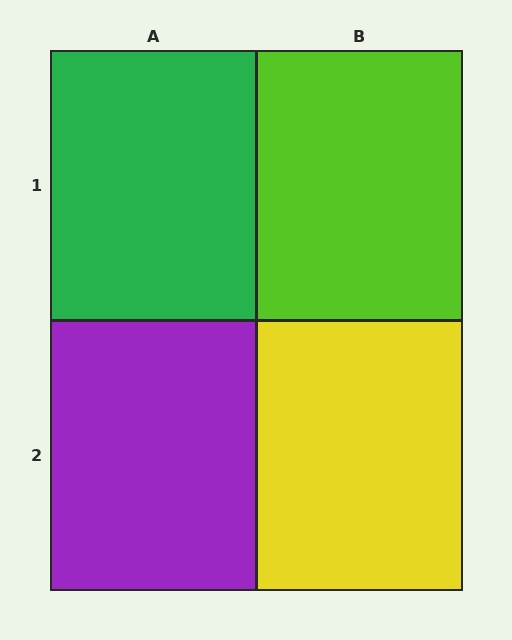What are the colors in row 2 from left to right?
Purple, yellow.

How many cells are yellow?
1 cell is yellow.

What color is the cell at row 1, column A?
Green.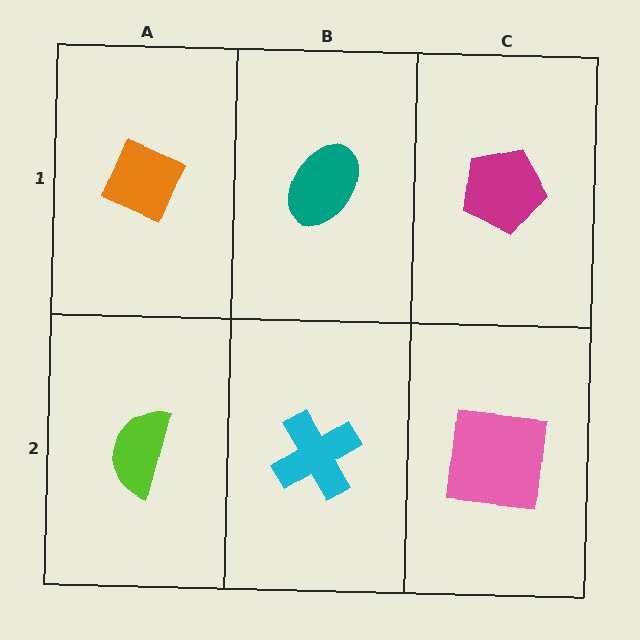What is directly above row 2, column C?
A magenta pentagon.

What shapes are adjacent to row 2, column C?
A magenta pentagon (row 1, column C), a cyan cross (row 2, column B).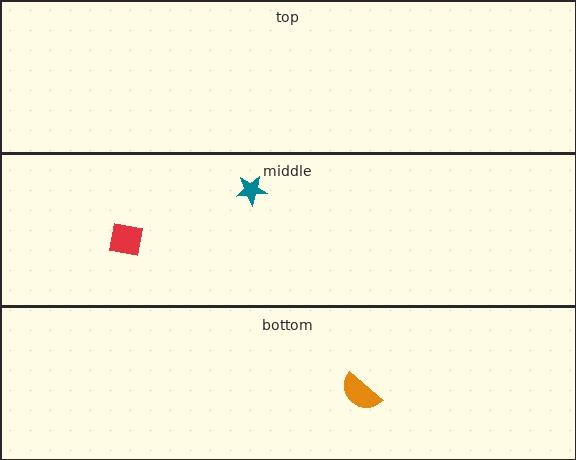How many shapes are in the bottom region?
1.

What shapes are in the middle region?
The red square, the teal star.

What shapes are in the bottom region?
The orange semicircle.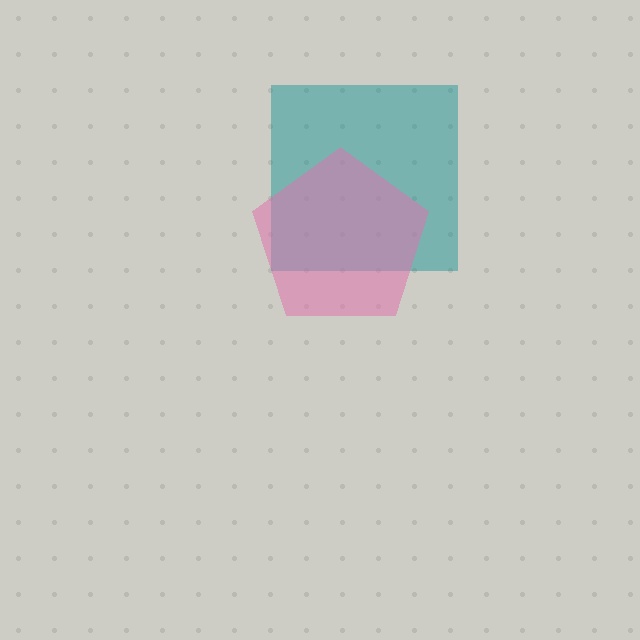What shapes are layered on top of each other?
The layered shapes are: a teal square, a pink pentagon.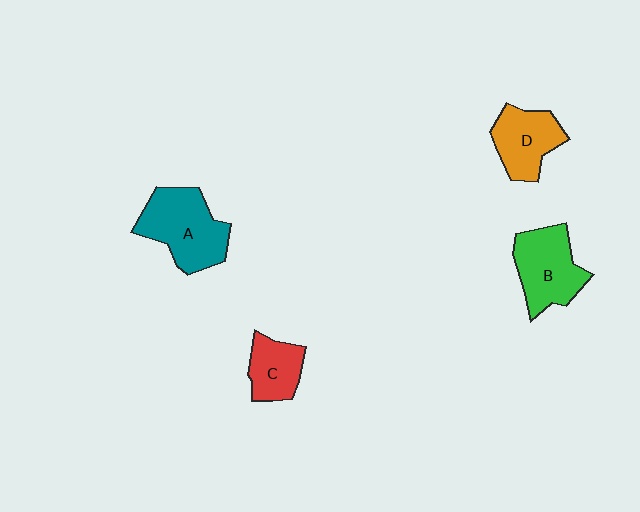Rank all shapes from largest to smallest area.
From largest to smallest: A (teal), B (green), D (orange), C (red).